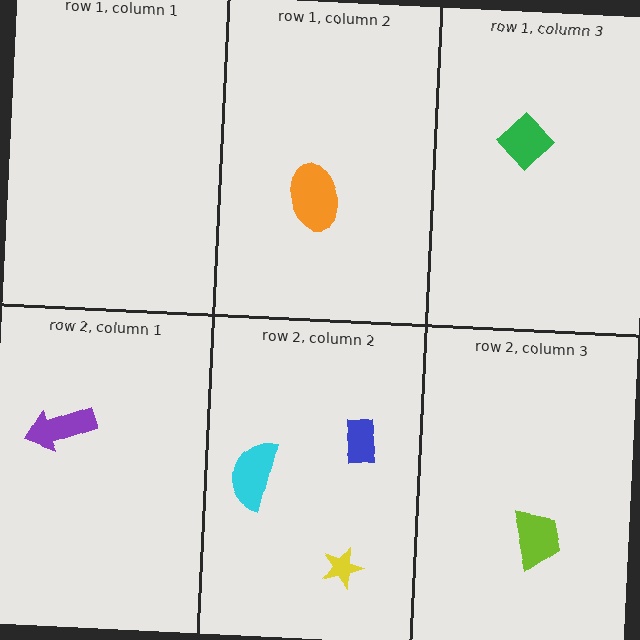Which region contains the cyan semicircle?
The row 2, column 2 region.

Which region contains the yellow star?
The row 2, column 2 region.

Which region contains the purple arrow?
The row 2, column 1 region.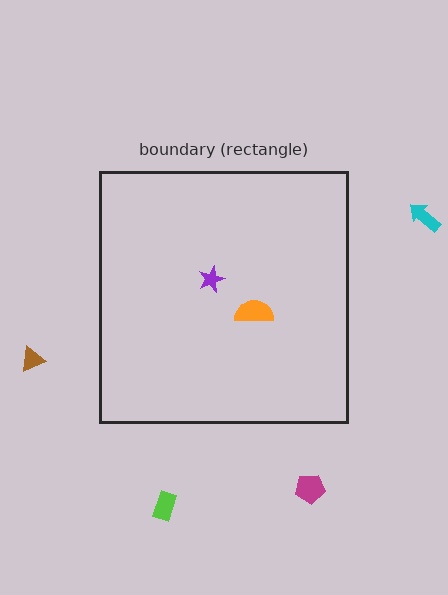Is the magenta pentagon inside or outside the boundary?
Outside.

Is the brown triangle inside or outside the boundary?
Outside.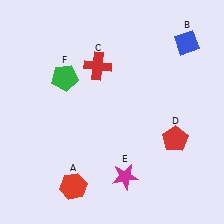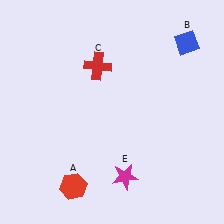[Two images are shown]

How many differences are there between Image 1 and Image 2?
There are 2 differences between the two images.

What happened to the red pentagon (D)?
The red pentagon (D) was removed in Image 2. It was in the bottom-right area of Image 1.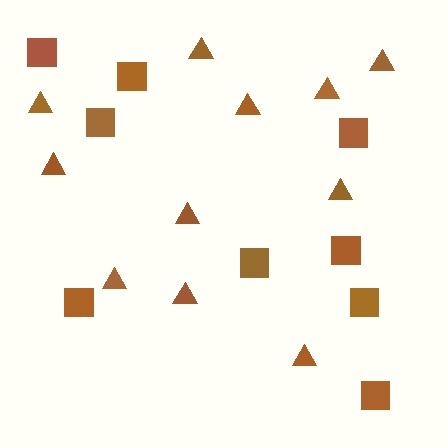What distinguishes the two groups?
There are 2 groups: one group of triangles (11) and one group of squares (9).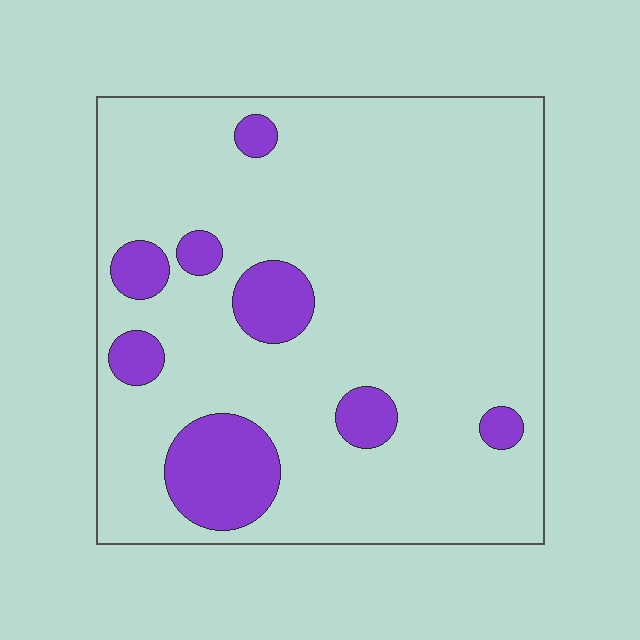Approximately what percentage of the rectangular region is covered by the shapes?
Approximately 15%.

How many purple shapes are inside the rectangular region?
8.